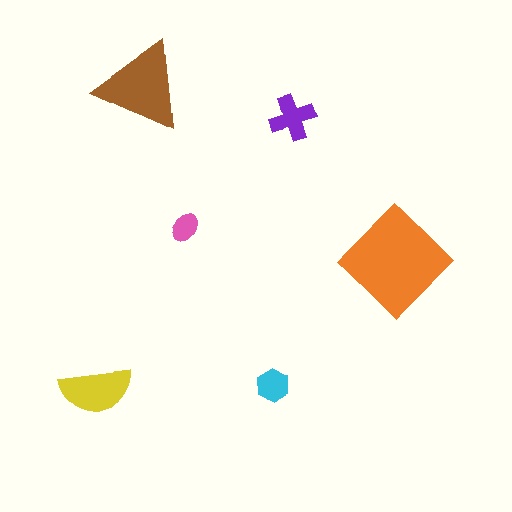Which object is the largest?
The orange diamond.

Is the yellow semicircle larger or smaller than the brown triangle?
Smaller.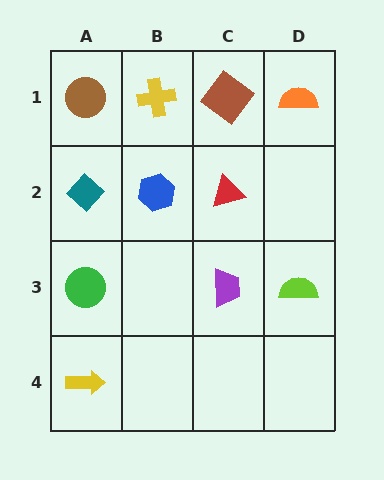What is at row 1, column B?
A yellow cross.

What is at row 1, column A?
A brown circle.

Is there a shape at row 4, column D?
No, that cell is empty.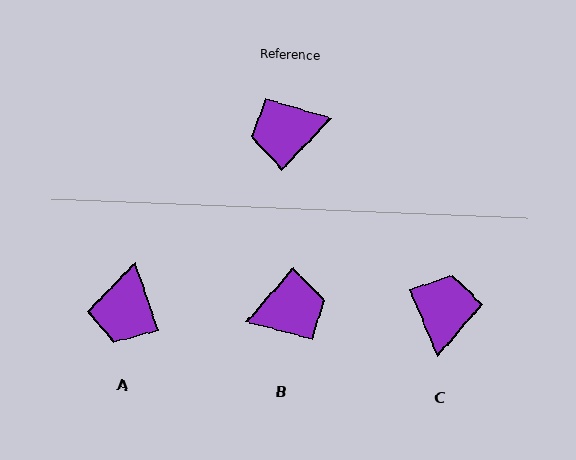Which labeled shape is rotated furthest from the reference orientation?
B, about 177 degrees away.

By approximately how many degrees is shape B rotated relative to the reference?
Approximately 177 degrees clockwise.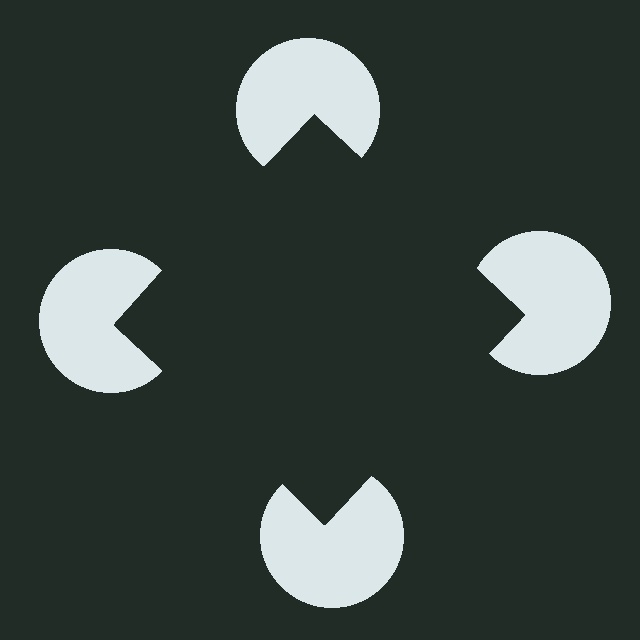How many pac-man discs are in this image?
There are 4 — one at each vertex of the illusory square.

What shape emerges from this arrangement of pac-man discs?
An illusory square — its edges are inferred from the aligned wedge cuts in the pac-man discs, not physically drawn.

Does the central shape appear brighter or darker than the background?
It typically appears slightly darker than the background, even though no actual brightness change is drawn.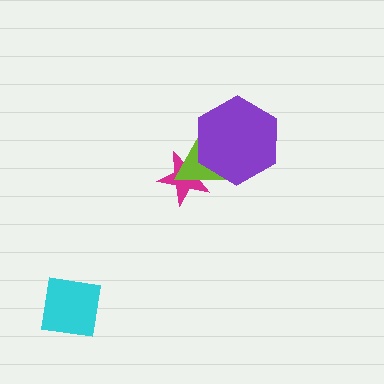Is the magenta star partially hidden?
Yes, it is partially covered by another shape.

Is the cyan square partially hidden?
No, no other shape covers it.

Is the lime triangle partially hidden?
Yes, it is partially covered by another shape.